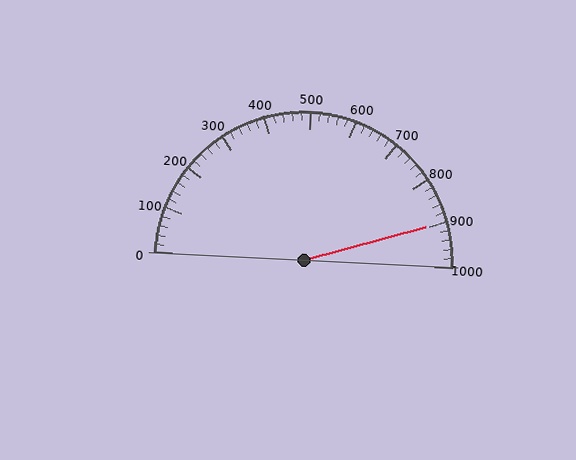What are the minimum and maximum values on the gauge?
The gauge ranges from 0 to 1000.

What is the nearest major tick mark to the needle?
The nearest major tick mark is 900.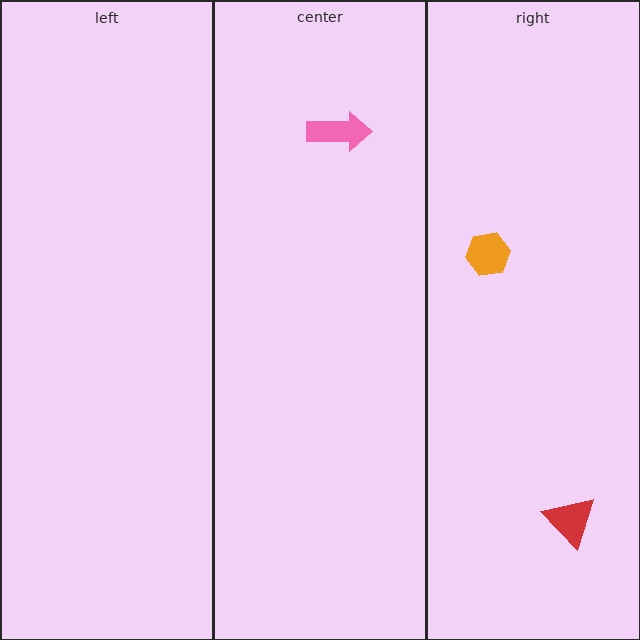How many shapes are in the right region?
2.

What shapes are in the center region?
The pink arrow.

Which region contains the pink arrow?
The center region.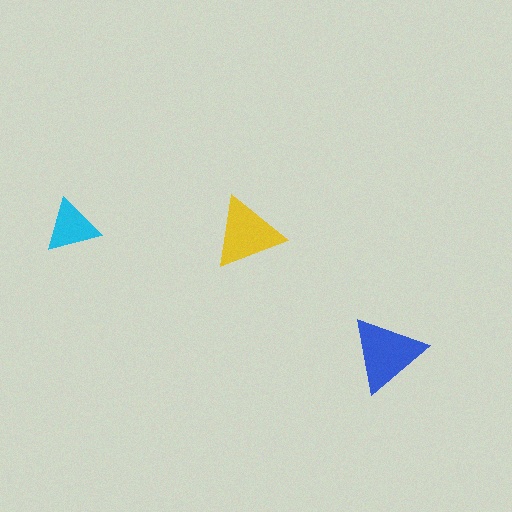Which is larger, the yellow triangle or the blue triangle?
The blue one.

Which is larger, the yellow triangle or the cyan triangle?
The yellow one.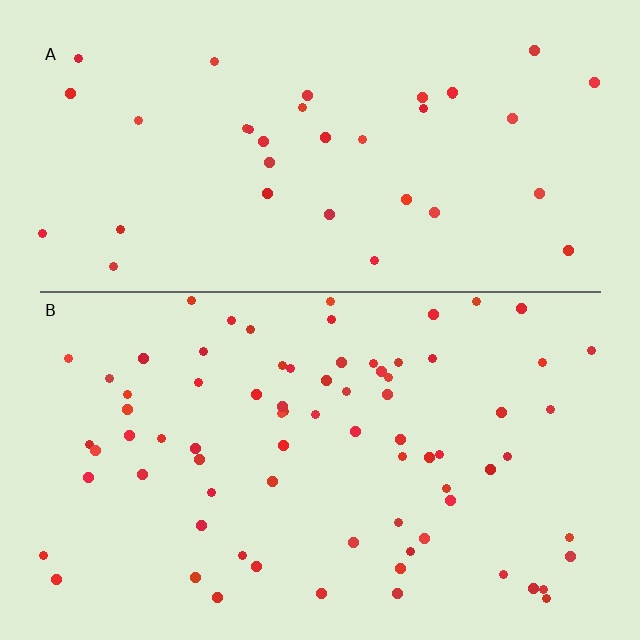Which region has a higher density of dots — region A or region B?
B (the bottom).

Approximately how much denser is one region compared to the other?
Approximately 2.1× — region B over region A.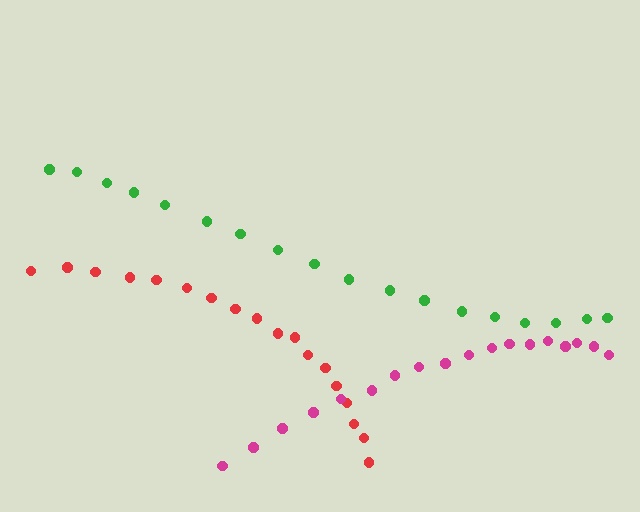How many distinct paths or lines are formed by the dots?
There are 3 distinct paths.